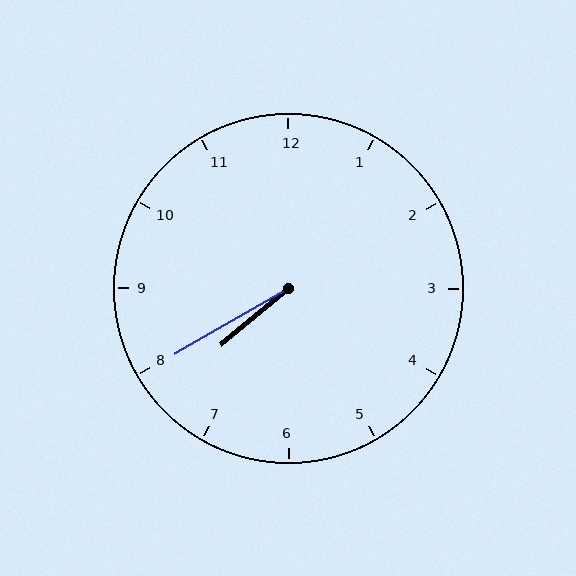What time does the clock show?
7:40.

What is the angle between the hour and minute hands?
Approximately 10 degrees.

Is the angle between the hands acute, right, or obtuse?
It is acute.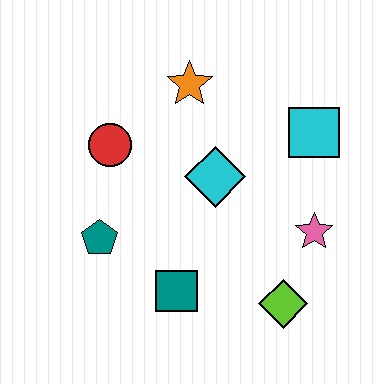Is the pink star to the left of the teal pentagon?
No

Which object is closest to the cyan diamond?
The orange star is closest to the cyan diamond.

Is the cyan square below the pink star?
No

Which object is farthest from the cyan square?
The teal pentagon is farthest from the cyan square.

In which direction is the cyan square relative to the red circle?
The cyan square is to the right of the red circle.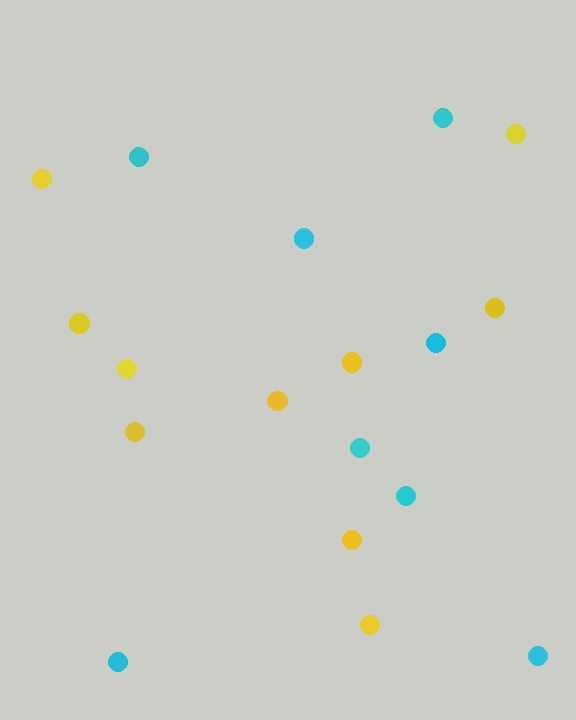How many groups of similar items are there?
There are 2 groups: one group of yellow circles (10) and one group of cyan circles (8).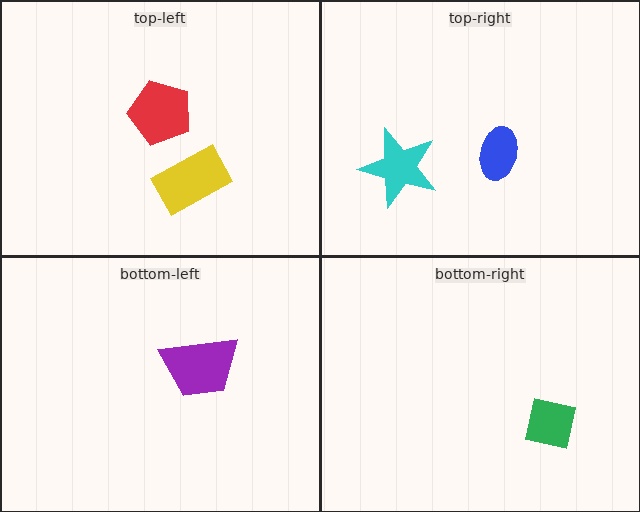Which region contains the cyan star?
The top-right region.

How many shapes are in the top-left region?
2.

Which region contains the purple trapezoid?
The bottom-left region.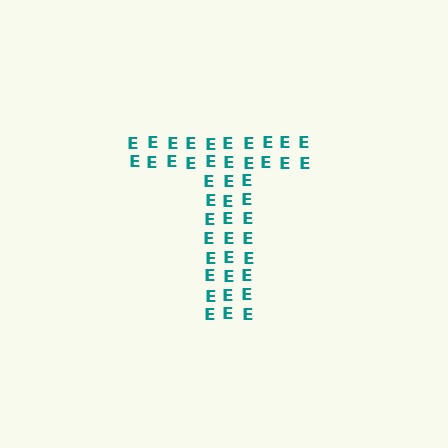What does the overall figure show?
The overall figure shows the letter T.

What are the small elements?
The small elements are letter E's.